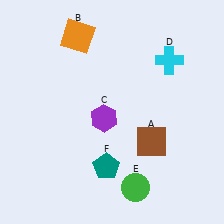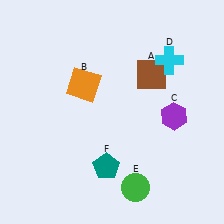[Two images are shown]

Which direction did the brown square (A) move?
The brown square (A) moved up.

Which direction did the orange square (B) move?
The orange square (B) moved down.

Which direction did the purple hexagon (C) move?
The purple hexagon (C) moved right.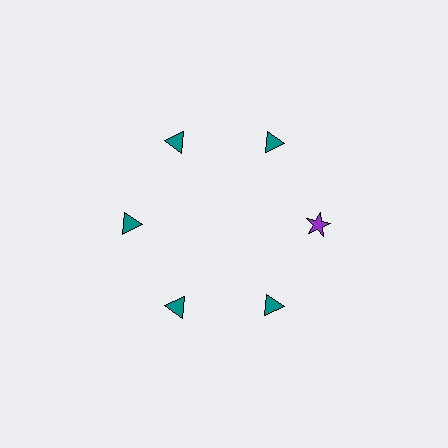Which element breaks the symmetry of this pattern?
The purple star at roughly the 3 o'clock position breaks the symmetry. All other shapes are teal triangles.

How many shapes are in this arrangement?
There are 6 shapes arranged in a ring pattern.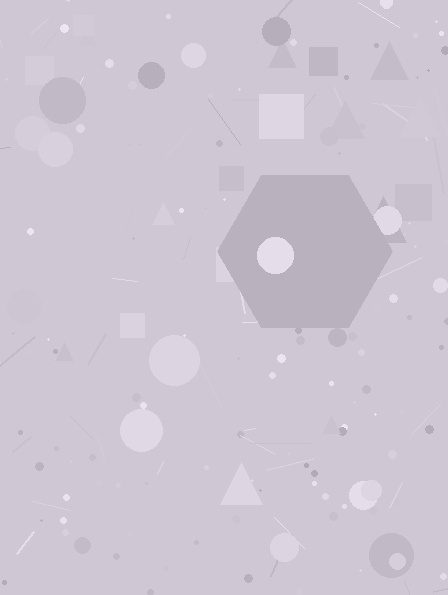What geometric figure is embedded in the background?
A hexagon is embedded in the background.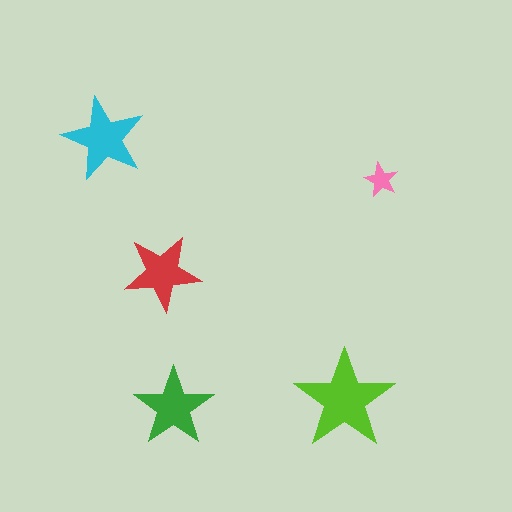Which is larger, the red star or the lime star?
The lime one.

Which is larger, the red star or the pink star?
The red one.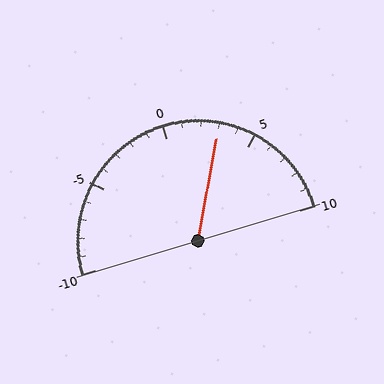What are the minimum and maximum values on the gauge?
The gauge ranges from -10 to 10.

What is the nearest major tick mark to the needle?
The nearest major tick mark is 5.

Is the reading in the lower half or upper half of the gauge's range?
The reading is in the upper half of the range (-10 to 10).